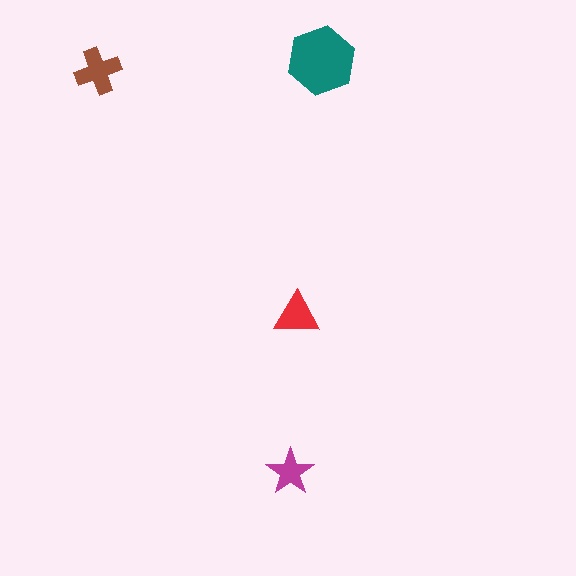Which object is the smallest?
The magenta star.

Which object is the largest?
The teal hexagon.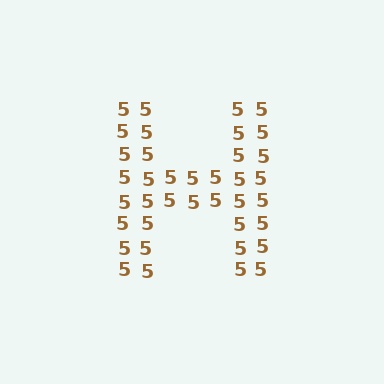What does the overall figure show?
The overall figure shows the letter H.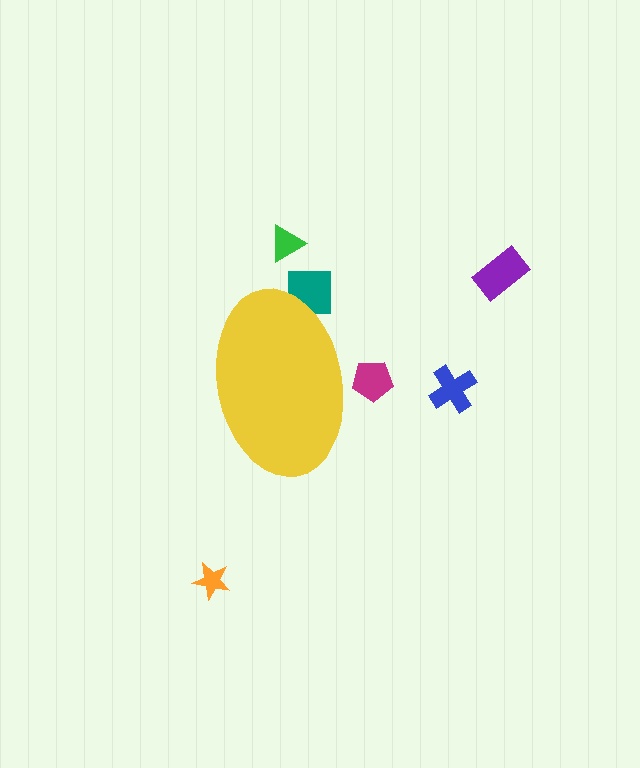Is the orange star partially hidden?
No, the orange star is fully visible.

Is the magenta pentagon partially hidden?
Yes, the magenta pentagon is partially hidden behind the yellow ellipse.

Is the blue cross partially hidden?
No, the blue cross is fully visible.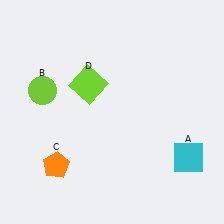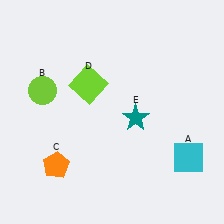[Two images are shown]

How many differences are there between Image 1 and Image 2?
There is 1 difference between the two images.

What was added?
A teal star (E) was added in Image 2.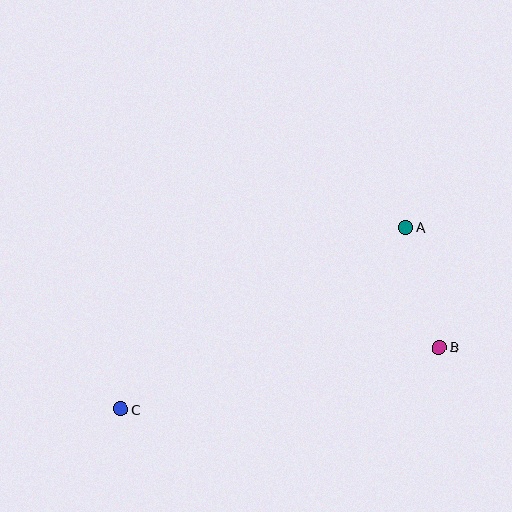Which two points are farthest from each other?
Points A and C are farthest from each other.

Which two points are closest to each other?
Points A and B are closest to each other.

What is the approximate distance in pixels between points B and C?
The distance between B and C is approximately 325 pixels.